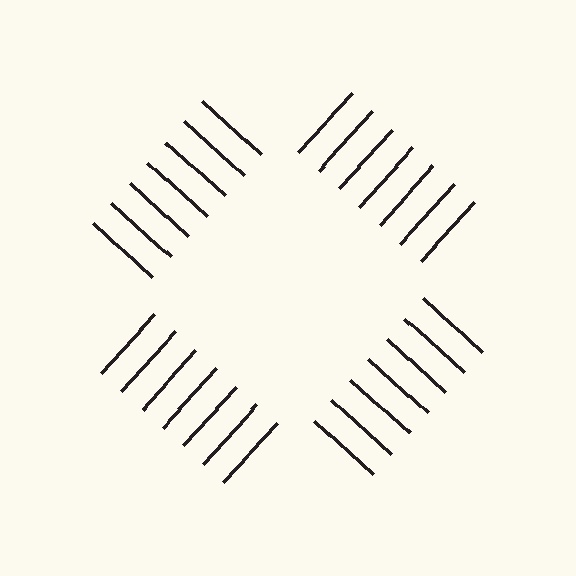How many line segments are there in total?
28 — 7 along each of the 4 edges.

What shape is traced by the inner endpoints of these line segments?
An illusory square — the line segments terminate on its edges but no continuous stroke is drawn.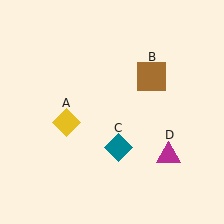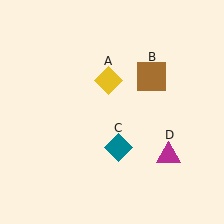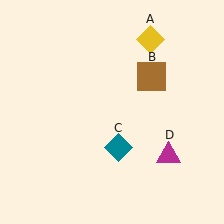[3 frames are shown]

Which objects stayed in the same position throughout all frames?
Brown square (object B) and teal diamond (object C) and magenta triangle (object D) remained stationary.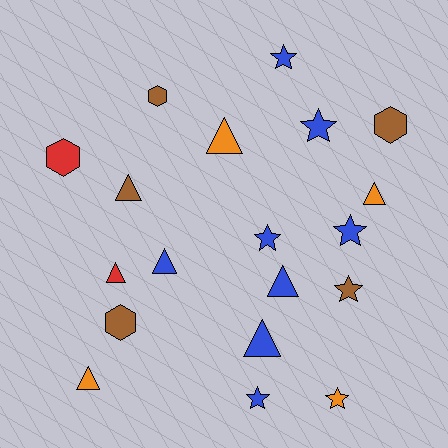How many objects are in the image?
There are 19 objects.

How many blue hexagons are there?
There are no blue hexagons.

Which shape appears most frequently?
Triangle, with 8 objects.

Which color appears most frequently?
Blue, with 8 objects.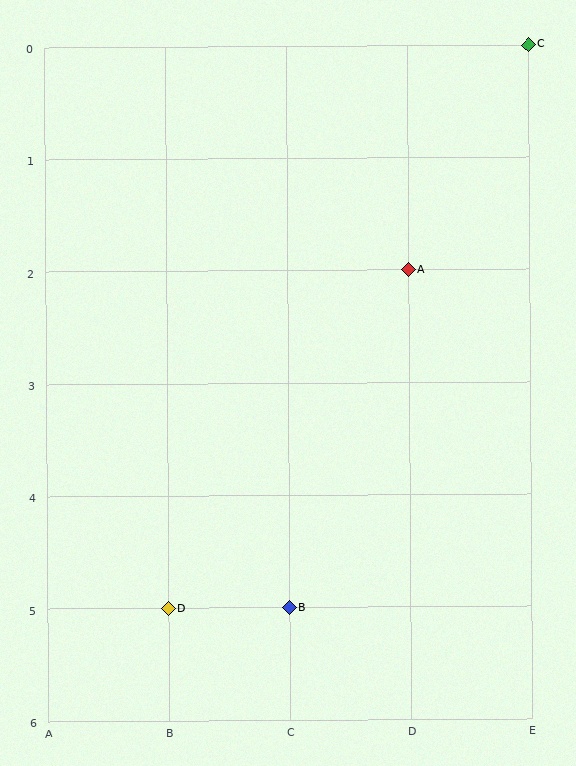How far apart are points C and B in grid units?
Points C and B are 2 columns and 5 rows apart (about 5.4 grid units diagonally).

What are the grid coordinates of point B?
Point B is at grid coordinates (C, 5).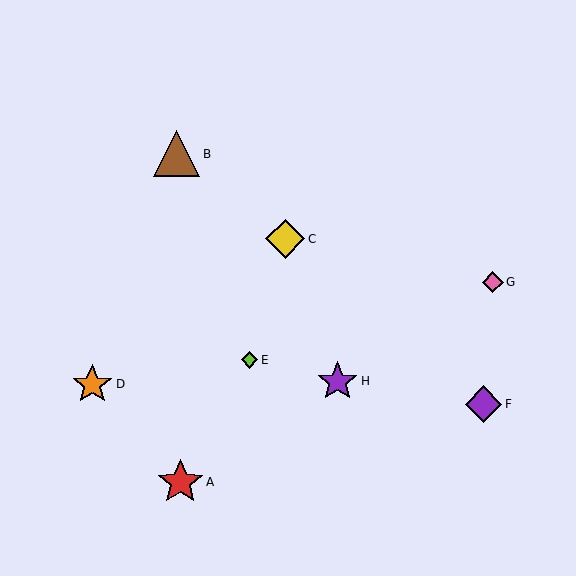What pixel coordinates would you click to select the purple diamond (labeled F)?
Click at (484, 404) to select the purple diamond F.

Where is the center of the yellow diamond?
The center of the yellow diamond is at (285, 239).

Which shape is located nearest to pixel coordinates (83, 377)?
The orange star (labeled D) at (92, 384) is nearest to that location.